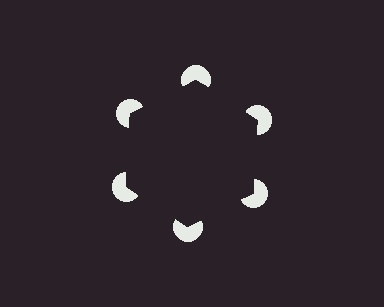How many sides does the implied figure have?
6 sides.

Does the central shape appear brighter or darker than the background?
It typically appears slightly darker than the background, even though no actual brightness change is drawn.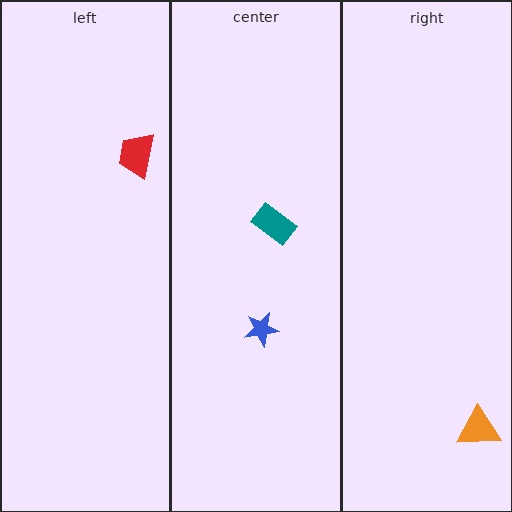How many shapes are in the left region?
1.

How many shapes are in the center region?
2.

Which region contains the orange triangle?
The right region.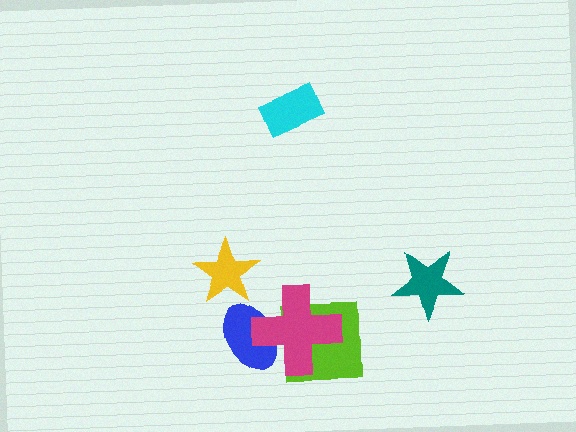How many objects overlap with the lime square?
1 object overlaps with the lime square.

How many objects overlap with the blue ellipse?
1 object overlaps with the blue ellipse.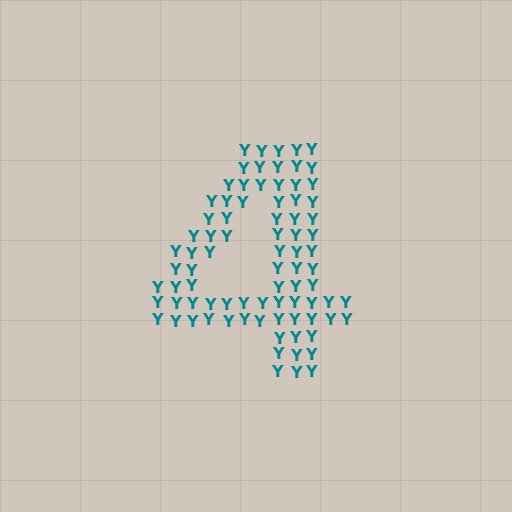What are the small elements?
The small elements are letter Y's.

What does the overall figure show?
The overall figure shows the digit 4.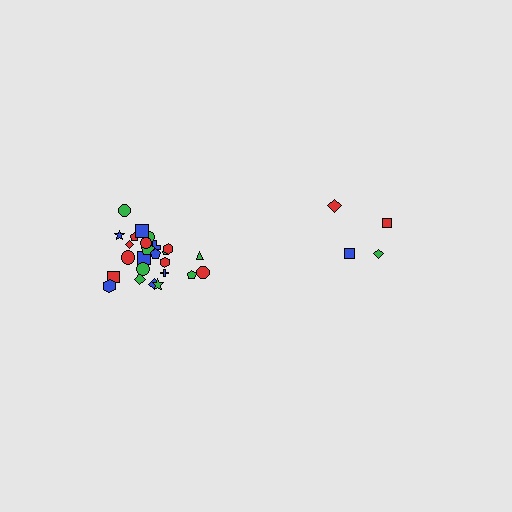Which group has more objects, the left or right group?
The left group.